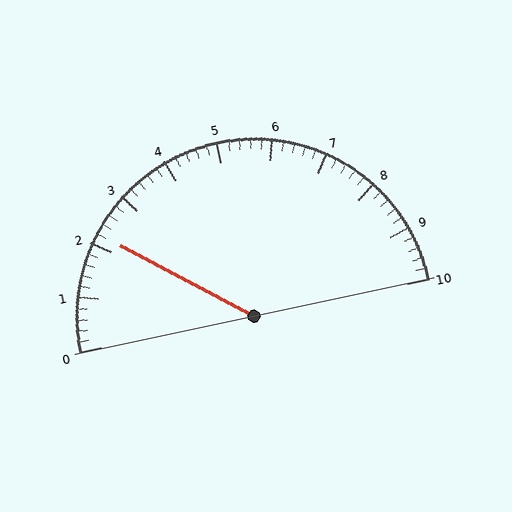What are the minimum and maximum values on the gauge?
The gauge ranges from 0 to 10.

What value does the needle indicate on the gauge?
The needle indicates approximately 2.2.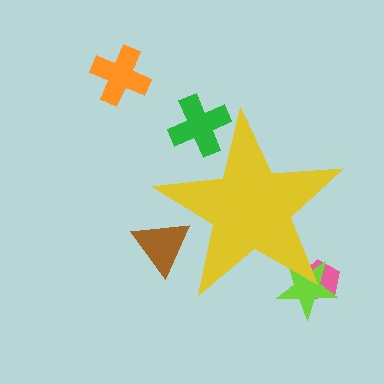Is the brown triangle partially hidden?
Yes, the brown triangle is partially hidden behind the yellow star.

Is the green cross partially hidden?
Yes, the green cross is partially hidden behind the yellow star.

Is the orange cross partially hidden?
No, the orange cross is fully visible.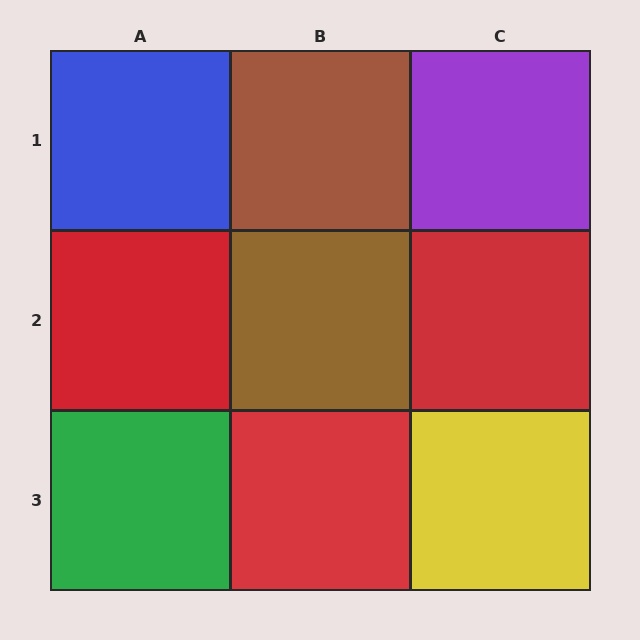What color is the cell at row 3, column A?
Green.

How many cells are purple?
1 cell is purple.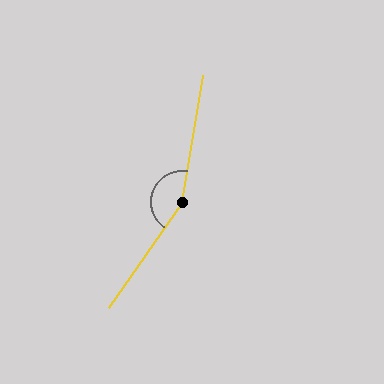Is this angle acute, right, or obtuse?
It is obtuse.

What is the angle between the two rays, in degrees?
Approximately 154 degrees.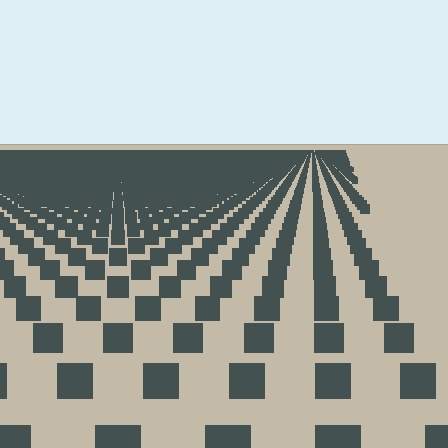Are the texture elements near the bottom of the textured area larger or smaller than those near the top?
Larger. Near the bottom, elements are closer to the viewer and appear at a bigger on-screen size.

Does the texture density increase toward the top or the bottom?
Density increases toward the top.